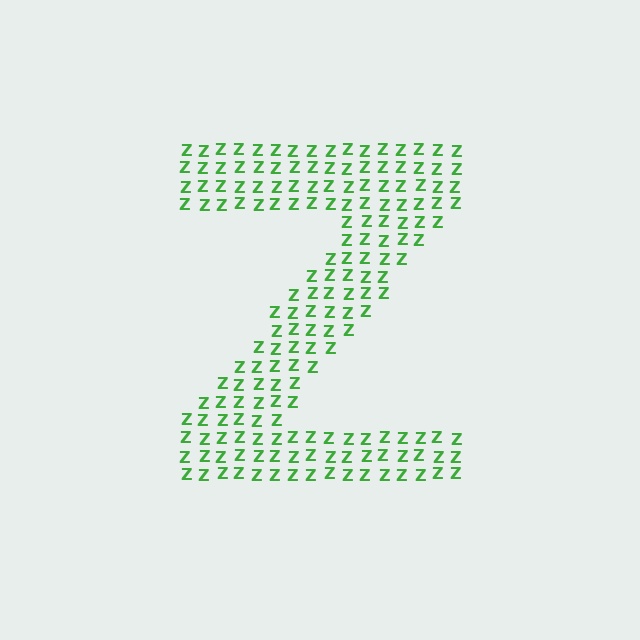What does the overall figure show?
The overall figure shows the letter Z.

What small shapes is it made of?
It is made of small letter Z's.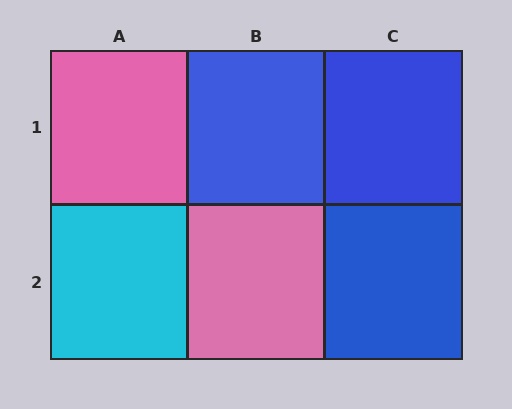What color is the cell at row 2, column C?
Blue.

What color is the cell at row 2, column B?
Pink.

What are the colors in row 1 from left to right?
Pink, blue, blue.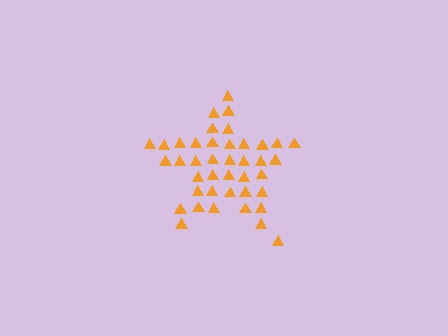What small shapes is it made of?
It is made of small triangles.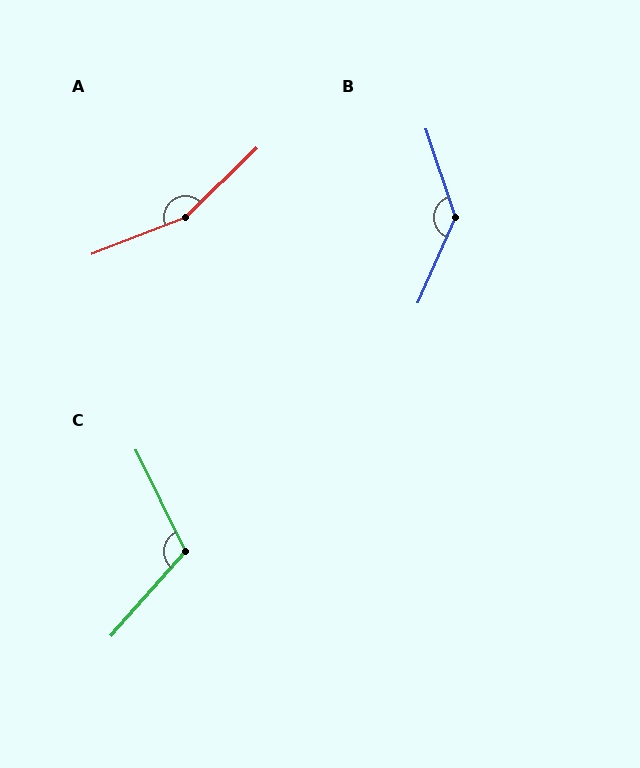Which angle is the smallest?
C, at approximately 112 degrees.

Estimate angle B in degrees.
Approximately 138 degrees.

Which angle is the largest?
A, at approximately 157 degrees.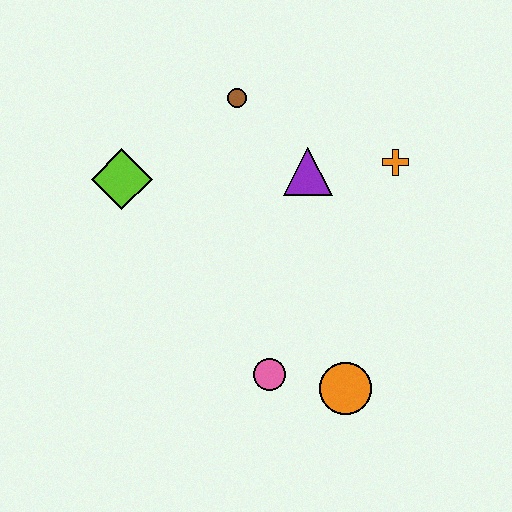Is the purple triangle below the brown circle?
Yes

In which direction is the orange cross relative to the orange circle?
The orange cross is above the orange circle.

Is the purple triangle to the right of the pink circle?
Yes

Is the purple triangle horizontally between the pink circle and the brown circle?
No